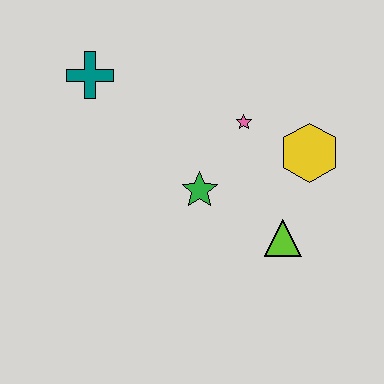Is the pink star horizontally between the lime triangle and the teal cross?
Yes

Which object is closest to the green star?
The pink star is closest to the green star.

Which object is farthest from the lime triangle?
The teal cross is farthest from the lime triangle.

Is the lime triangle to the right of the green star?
Yes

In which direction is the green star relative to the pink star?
The green star is below the pink star.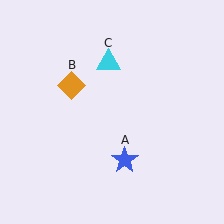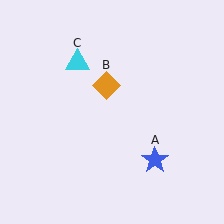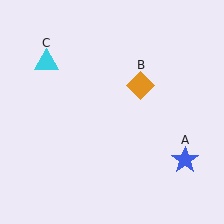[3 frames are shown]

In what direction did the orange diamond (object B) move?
The orange diamond (object B) moved right.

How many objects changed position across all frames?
3 objects changed position: blue star (object A), orange diamond (object B), cyan triangle (object C).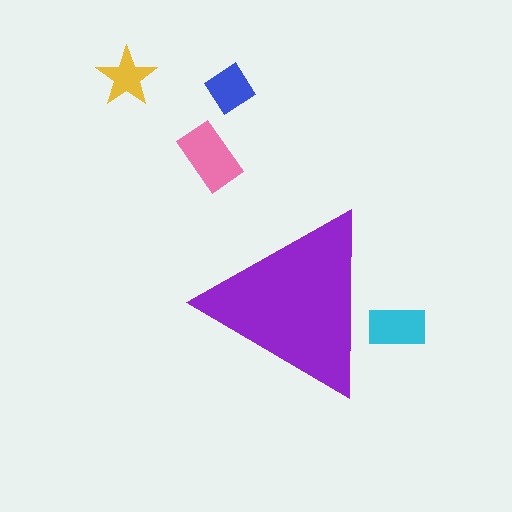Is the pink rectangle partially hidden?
No, the pink rectangle is fully visible.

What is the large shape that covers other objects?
A purple triangle.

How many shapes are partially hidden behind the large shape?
1 shape is partially hidden.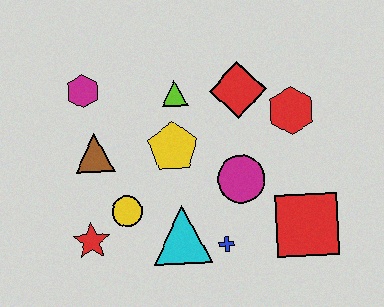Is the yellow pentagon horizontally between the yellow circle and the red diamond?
Yes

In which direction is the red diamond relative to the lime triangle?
The red diamond is to the right of the lime triangle.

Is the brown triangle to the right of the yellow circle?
No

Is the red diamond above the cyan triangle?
Yes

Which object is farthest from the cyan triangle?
The magenta hexagon is farthest from the cyan triangle.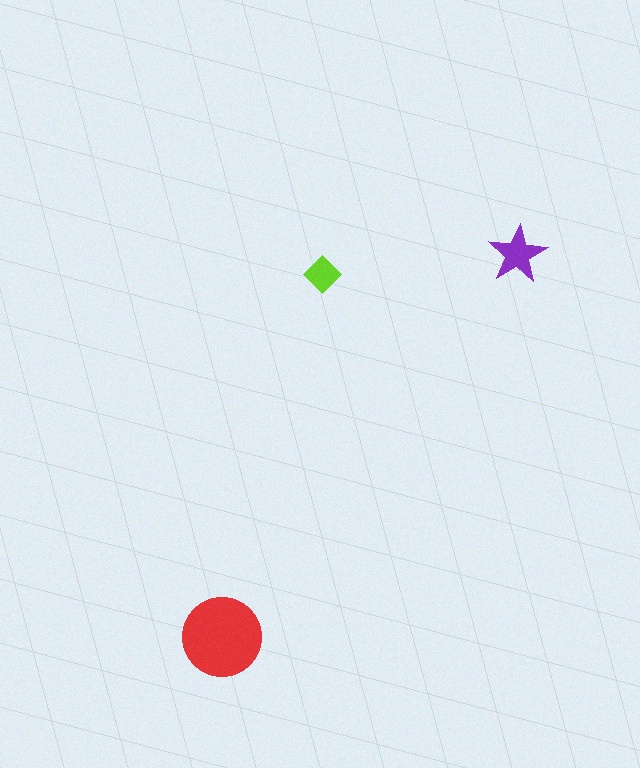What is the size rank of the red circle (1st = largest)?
1st.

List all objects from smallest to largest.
The lime diamond, the purple star, the red circle.